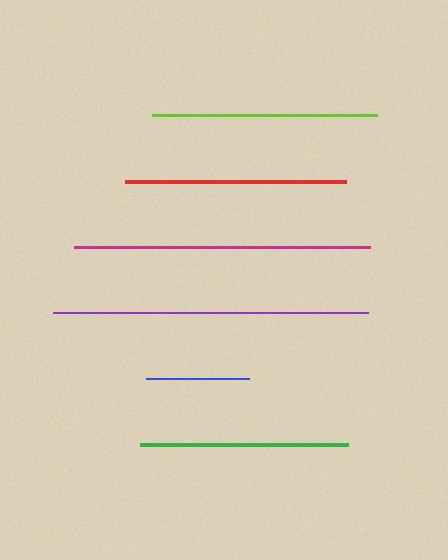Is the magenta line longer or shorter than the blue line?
The magenta line is longer than the blue line.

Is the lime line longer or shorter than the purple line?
The purple line is longer than the lime line.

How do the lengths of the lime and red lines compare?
The lime and red lines are approximately the same length.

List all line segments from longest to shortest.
From longest to shortest: purple, magenta, lime, red, green, blue.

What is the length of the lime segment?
The lime segment is approximately 224 pixels long.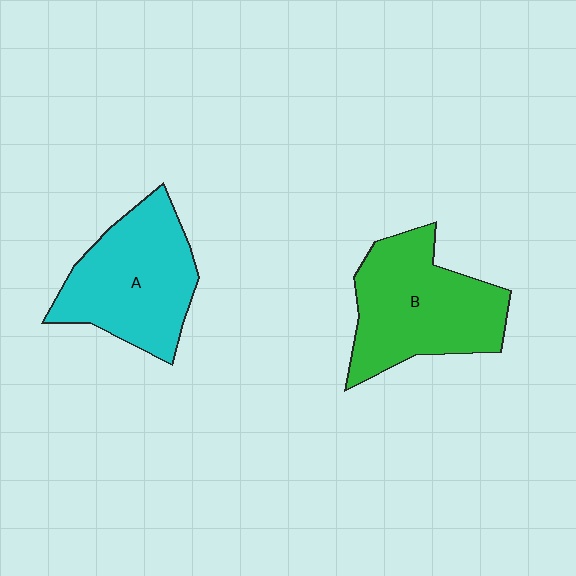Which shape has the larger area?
Shape B (green).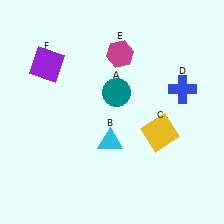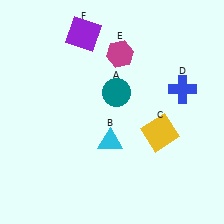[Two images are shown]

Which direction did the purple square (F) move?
The purple square (F) moved right.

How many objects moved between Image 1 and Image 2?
1 object moved between the two images.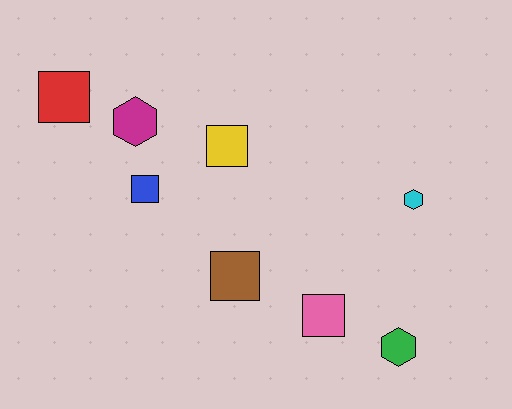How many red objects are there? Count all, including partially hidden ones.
There is 1 red object.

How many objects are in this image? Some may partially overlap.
There are 8 objects.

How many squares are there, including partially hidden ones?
There are 5 squares.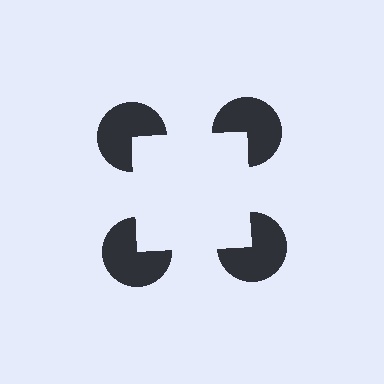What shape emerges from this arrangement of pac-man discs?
An illusory square — its edges are inferred from the aligned wedge cuts in the pac-man discs, not physically drawn.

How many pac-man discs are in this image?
There are 4 — one at each vertex of the illusory square.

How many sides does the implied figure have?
4 sides.